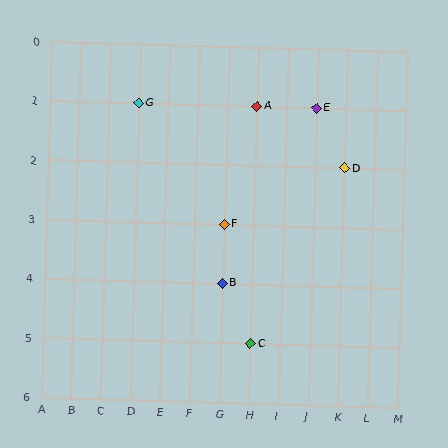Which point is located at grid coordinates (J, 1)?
Point E is at (J, 1).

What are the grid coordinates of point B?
Point B is at grid coordinates (G, 4).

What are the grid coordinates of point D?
Point D is at grid coordinates (K, 2).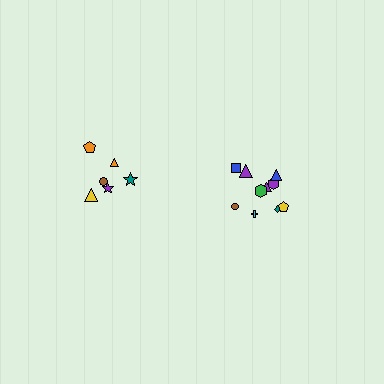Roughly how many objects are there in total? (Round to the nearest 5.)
Roughly 15 objects in total.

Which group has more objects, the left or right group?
The right group.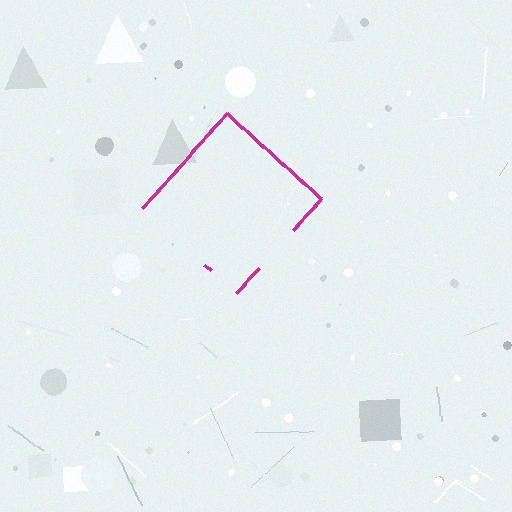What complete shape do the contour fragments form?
The contour fragments form a diamond.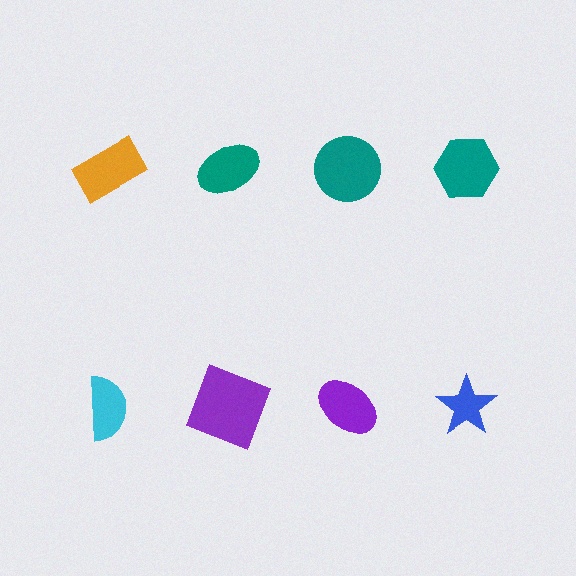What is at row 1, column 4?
A teal hexagon.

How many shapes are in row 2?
4 shapes.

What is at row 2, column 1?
A cyan semicircle.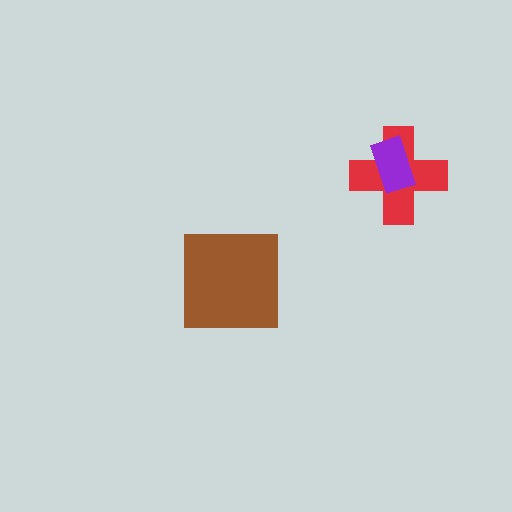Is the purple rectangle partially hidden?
No, no other shape covers it.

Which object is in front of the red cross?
The purple rectangle is in front of the red cross.